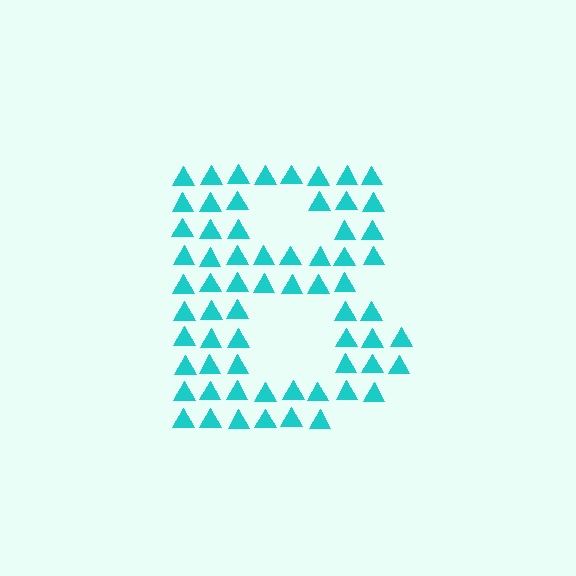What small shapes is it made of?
It is made of small triangles.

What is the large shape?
The large shape is the letter B.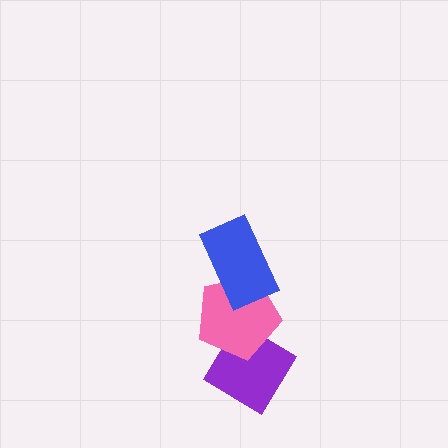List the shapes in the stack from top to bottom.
From top to bottom: the blue rectangle, the pink pentagon, the purple diamond.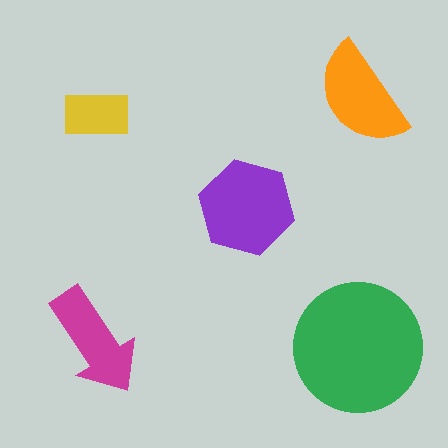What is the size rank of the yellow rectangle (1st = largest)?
5th.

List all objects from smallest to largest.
The yellow rectangle, the magenta arrow, the orange semicircle, the purple hexagon, the green circle.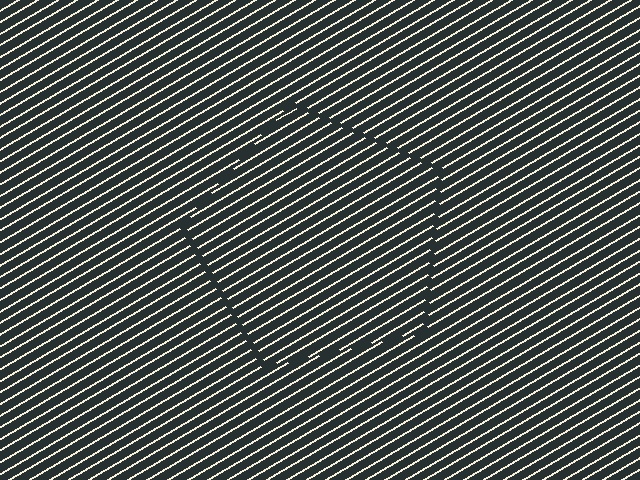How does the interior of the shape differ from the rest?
The interior of the shape contains the same grating, shifted by half a period — the contour is defined by the phase discontinuity where line-ends from the inner and outer gratings abut.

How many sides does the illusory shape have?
5 sides — the line-ends trace a pentagon.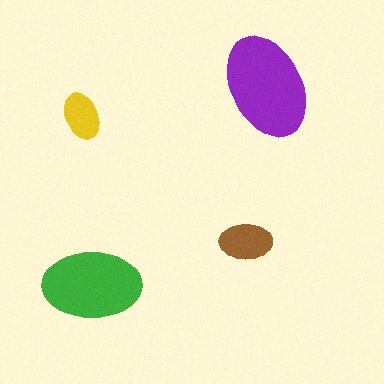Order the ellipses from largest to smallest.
the purple one, the green one, the brown one, the yellow one.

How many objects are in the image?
There are 4 objects in the image.